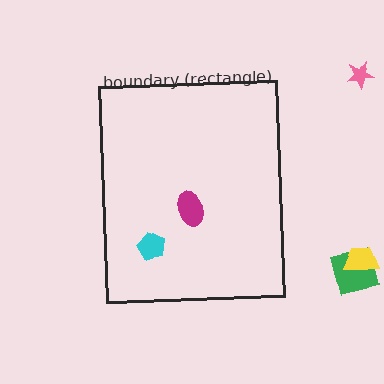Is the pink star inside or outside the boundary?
Outside.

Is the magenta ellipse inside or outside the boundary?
Inside.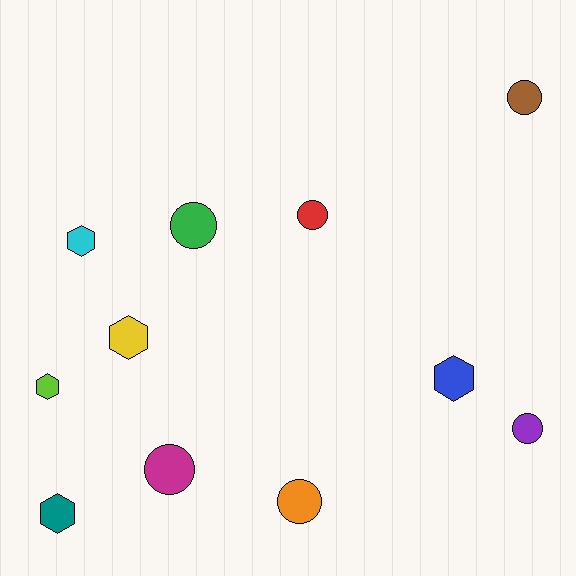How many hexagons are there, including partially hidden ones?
There are 5 hexagons.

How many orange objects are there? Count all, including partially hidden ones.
There is 1 orange object.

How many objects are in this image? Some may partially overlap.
There are 11 objects.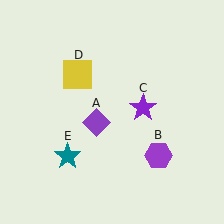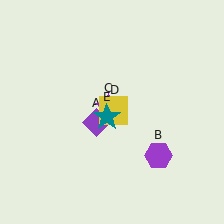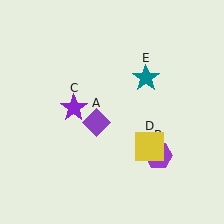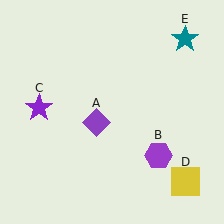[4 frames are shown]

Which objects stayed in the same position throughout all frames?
Purple diamond (object A) and purple hexagon (object B) remained stationary.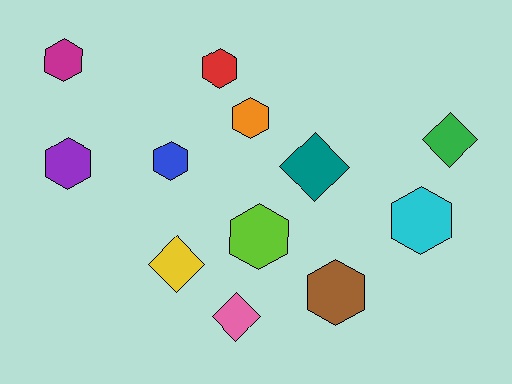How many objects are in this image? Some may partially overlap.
There are 12 objects.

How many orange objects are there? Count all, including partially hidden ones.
There is 1 orange object.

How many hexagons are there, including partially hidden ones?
There are 8 hexagons.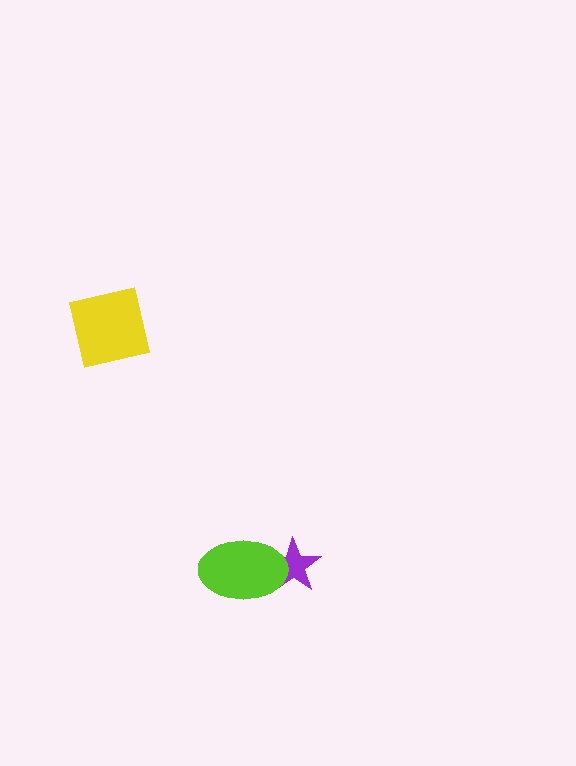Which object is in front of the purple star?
The lime ellipse is in front of the purple star.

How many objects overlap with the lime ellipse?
1 object overlaps with the lime ellipse.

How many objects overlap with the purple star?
1 object overlaps with the purple star.